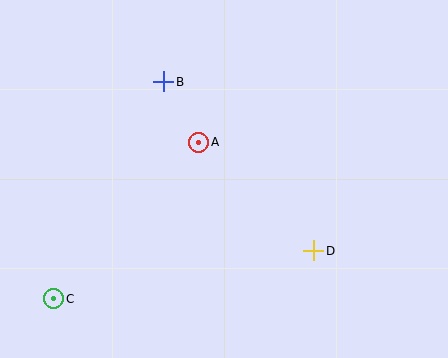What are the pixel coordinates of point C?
Point C is at (54, 299).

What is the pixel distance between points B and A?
The distance between B and A is 70 pixels.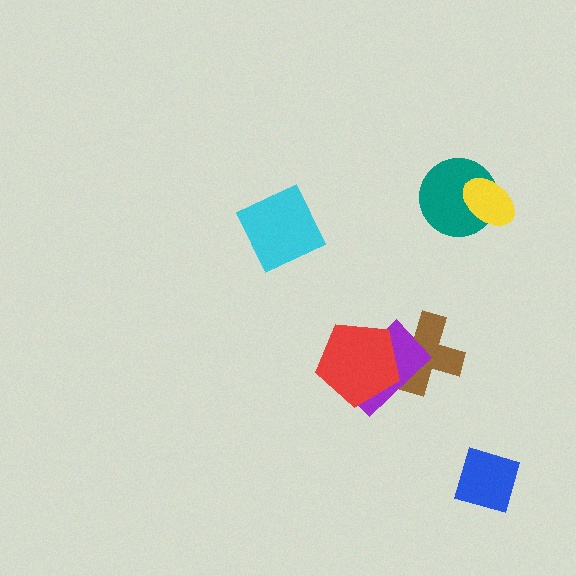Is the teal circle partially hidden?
Yes, it is partially covered by another shape.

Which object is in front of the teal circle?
The yellow ellipse is in front of the teal circle.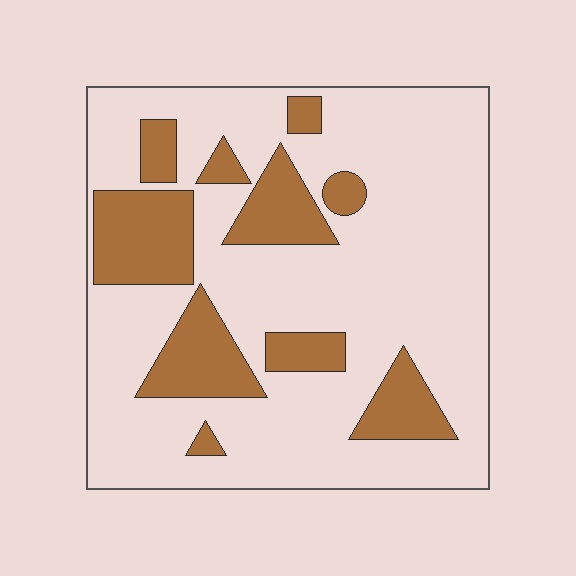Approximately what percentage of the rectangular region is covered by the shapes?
Approximately 25%.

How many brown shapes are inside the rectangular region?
10.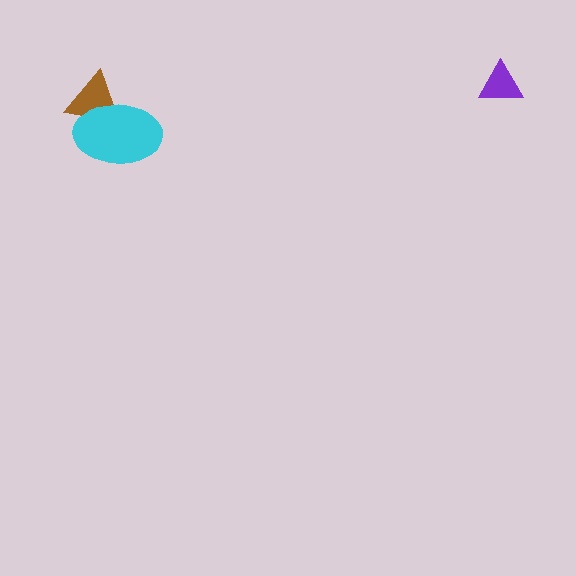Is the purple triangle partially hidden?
No, no other shape covers it.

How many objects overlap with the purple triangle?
0 objects overlap with the purple triangle.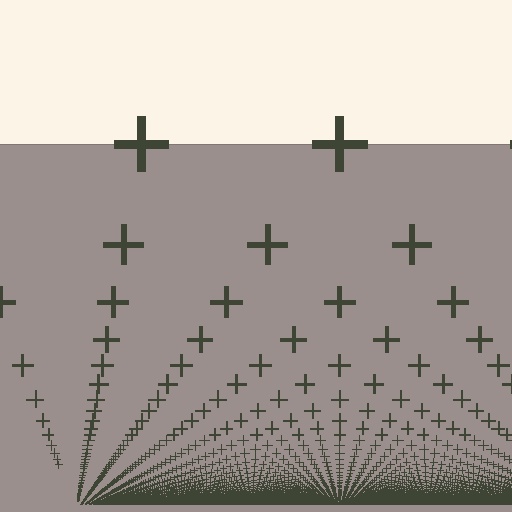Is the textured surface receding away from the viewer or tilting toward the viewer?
The surface appears to tilt toward the viewer. Texture elements get larger and sparser toward the top.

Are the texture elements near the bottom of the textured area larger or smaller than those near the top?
Smaller. The gradient is inverted — elements near the bottom are smaller and denser.